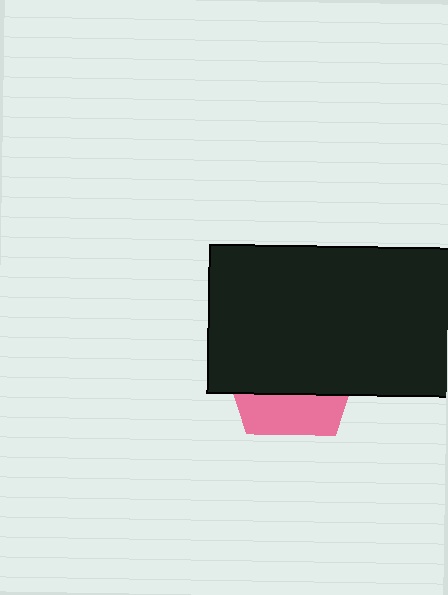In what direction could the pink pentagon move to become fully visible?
The pink pentagon could move down. That would shift it out from behind the black rectangle entirely.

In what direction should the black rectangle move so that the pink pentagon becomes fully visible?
The black rectangle should move up. That is the shortest direction to clear the overlap and leave the pink pentagon fully visible.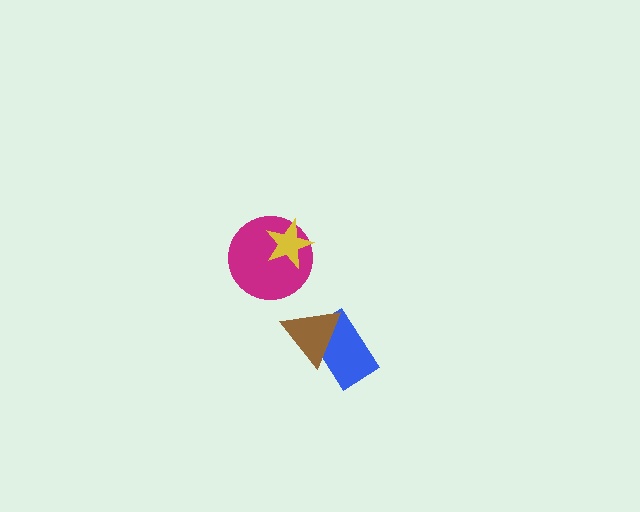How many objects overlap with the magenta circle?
1 object overlaps with the magenta circle.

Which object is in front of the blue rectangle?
The brown triangle is in front of the blue rectangle.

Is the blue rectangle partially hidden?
Yes, it is partially covered by another shape.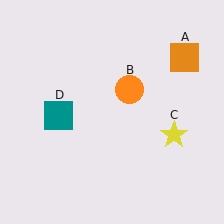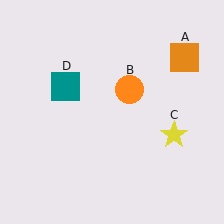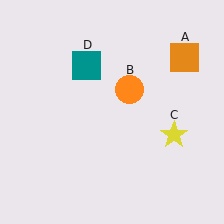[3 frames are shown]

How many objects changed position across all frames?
1 object changed position: teal square (object D).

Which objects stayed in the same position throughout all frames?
Orange square (object A) and orange circle (object B) and yellow star (object C) remained stationary.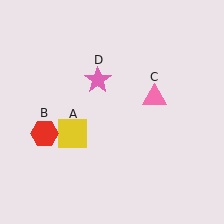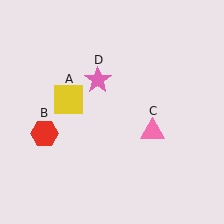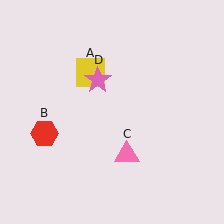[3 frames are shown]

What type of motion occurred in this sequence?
The yellow square (object A), pink triangle (object C) rotated clockwise around the center of the scene.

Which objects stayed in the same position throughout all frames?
Red hexagon (object B) and pink star (object D) remained stationary.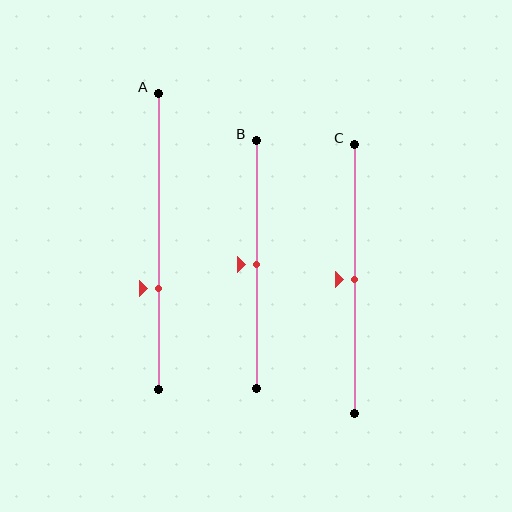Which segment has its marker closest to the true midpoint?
Segment B has its marker closest to the true midpoint.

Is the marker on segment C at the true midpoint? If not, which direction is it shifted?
Yes, the marker on segment C is at the true midpoint.